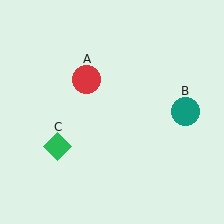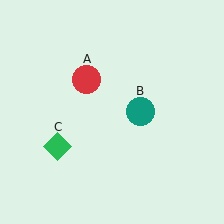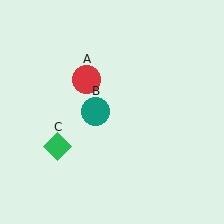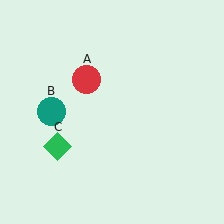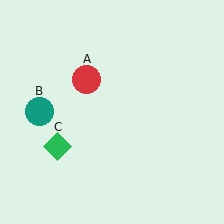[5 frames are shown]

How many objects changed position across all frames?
1 object changed position: teal circle (object B).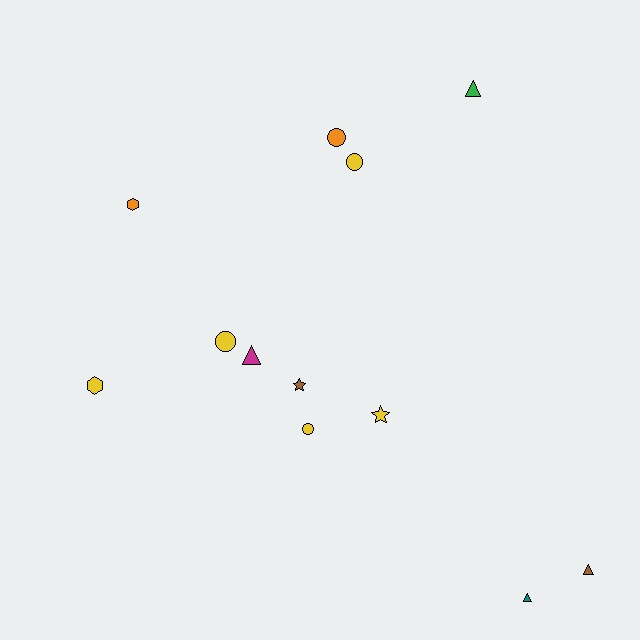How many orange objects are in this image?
There are 2 orange objects.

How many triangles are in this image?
There are 4 triangles.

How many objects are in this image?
There are 12 objects.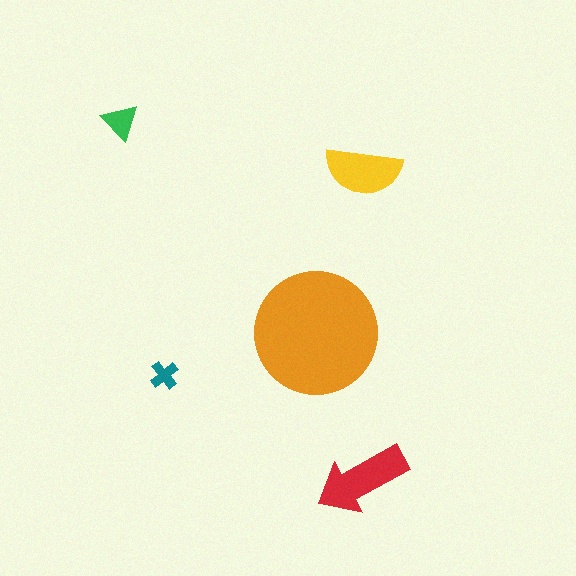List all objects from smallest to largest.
The teal cross, the green triangle, the yellow semicircle, the red arrow, the orange circle.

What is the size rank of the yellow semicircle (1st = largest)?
3rd.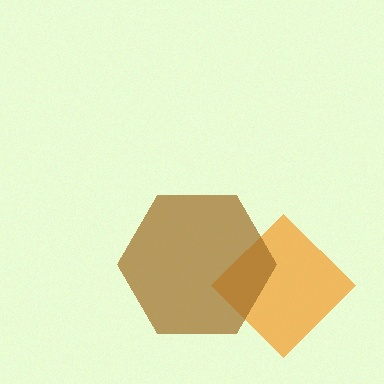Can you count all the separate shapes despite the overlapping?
Yes, there are 2 separate shapes.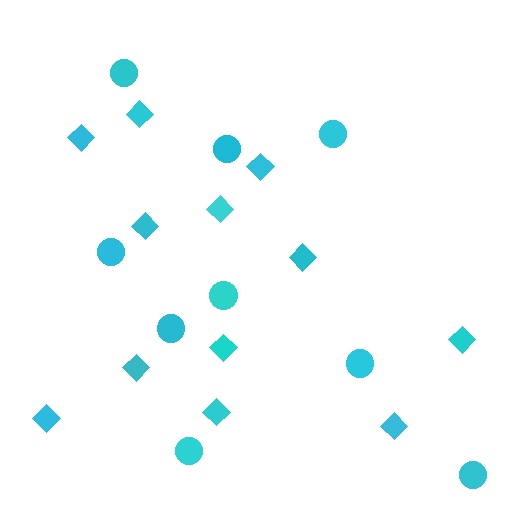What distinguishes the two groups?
There are 2 groups: one group of circles (9) and one group of diamonds (12).